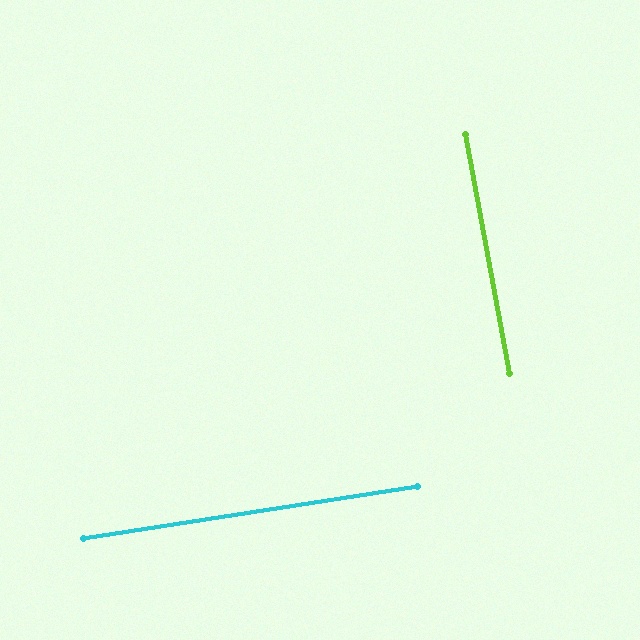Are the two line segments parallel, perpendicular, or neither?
Perpendicular — they meet at approximately 88°.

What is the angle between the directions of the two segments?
Approximately 88 degrees.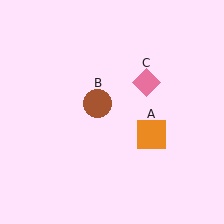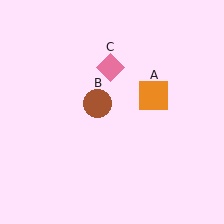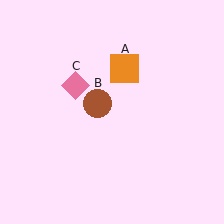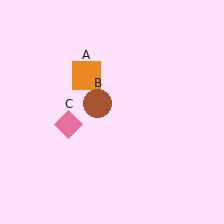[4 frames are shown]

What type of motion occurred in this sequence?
The orange square (object A), pink diamond (object C) rotated counterclockwise around the center of the scene.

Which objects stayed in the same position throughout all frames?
Brown circle (object B) remained stationary.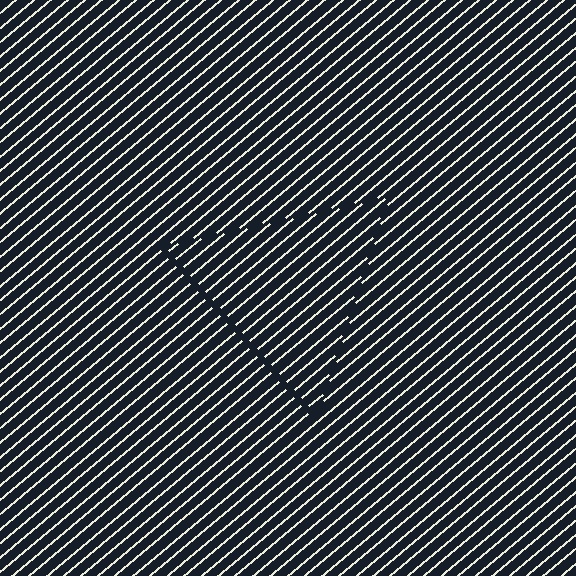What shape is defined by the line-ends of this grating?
An illusory triangle. The interior of the shape contains the same grating, shifted by half a period — the contour is defined by the phase discontinuity where line-ends from the inner and outer gratings abut.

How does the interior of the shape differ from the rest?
The interior of the shape contains the same grating, shifted by half a period — the contour is defined by the phase discontinuity where line-ends from the inner and outer gratings abut.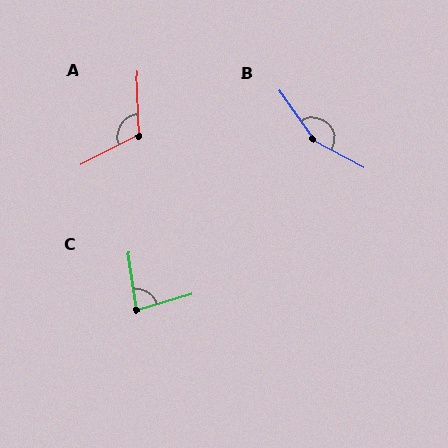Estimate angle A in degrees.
Approximately 115 degrees.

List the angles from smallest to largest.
C (82°), A (115°), B (153°).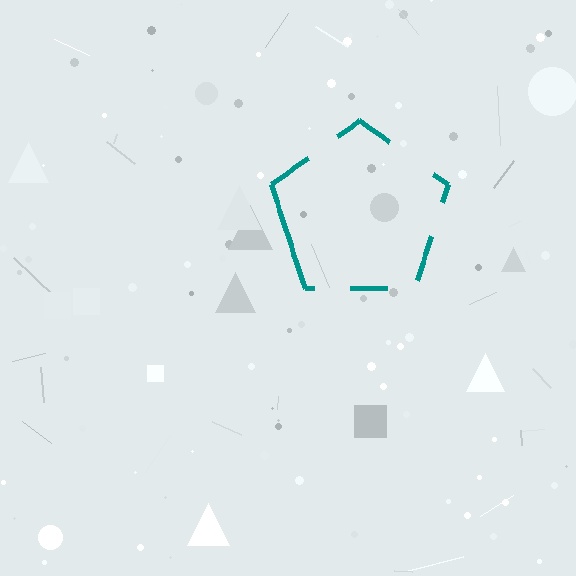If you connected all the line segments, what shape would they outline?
They would outline a pentagon.